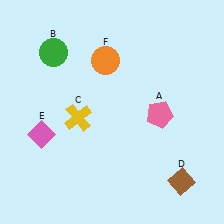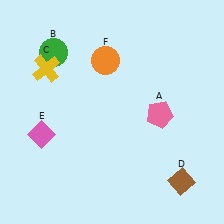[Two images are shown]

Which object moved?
The yellow cross (C) moved up.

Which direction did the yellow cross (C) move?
The yellow cross (C) moved up.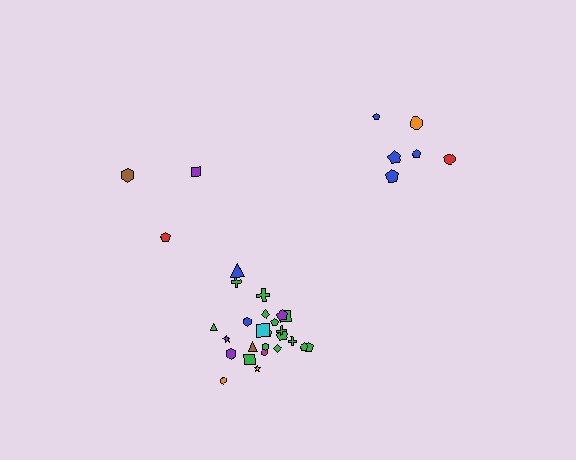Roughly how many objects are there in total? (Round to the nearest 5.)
Roughly 35 objects in total.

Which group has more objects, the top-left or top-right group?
The top-right group.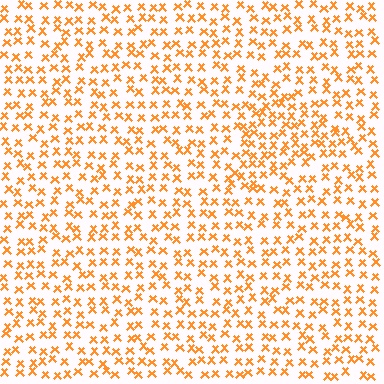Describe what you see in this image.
The image contains small orange elements arranged at two different densities. A triangle-shaped region is visible where the elements are more densely packed than the surrounding area.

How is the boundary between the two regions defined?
The boundary is defined by a change in element density (approximately 1.5x ratio). All elements are the same color, size, and shape.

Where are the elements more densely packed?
The elements are more densely packed inside the triangle boundary.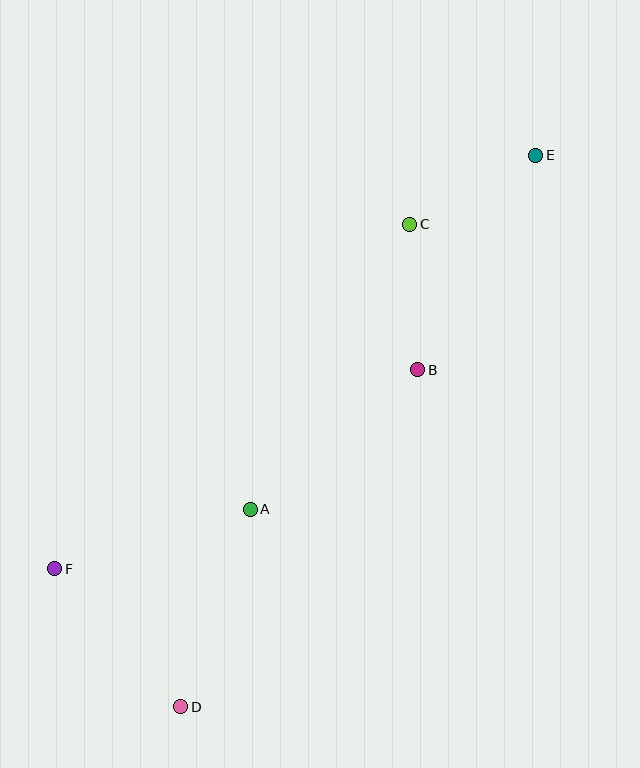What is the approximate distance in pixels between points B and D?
The distance between B and D is approximately 412 pixels.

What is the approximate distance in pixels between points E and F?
The distance between E and F is approximately 634 pixels.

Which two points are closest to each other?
Points C and E are closest to each other.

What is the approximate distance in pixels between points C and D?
The distance between C and D is approximately 534 pixels.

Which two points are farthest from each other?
Points D and E are farthest from each other.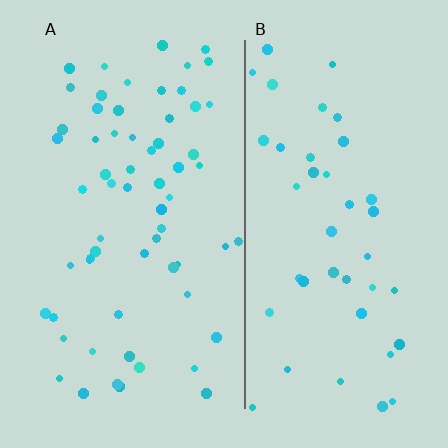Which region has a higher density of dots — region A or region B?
A (the left).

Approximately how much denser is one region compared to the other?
Approximately 1.5× — region A over region B.